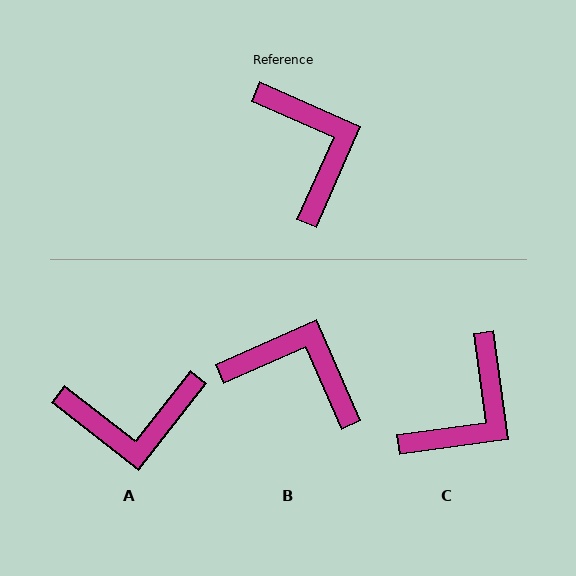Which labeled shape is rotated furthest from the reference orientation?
A, about 104 degrees away.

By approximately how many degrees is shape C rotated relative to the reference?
Approximately 58 degrees clockwise.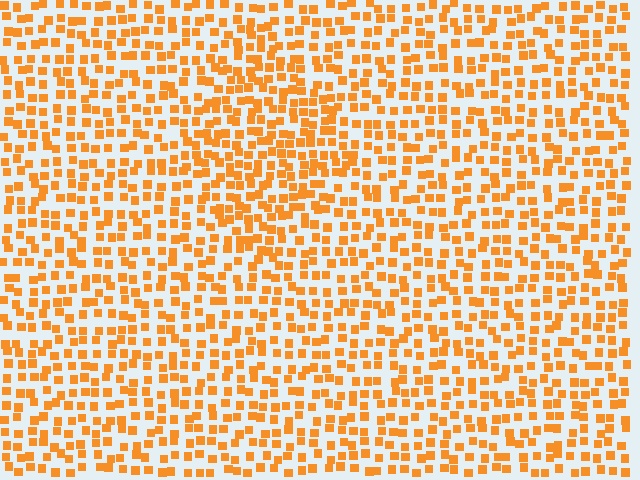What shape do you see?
I see a diamond.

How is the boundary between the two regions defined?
The boundary is defined by a change in element density (approximately 1.5x ratio). All elements are the same color, size, and shape.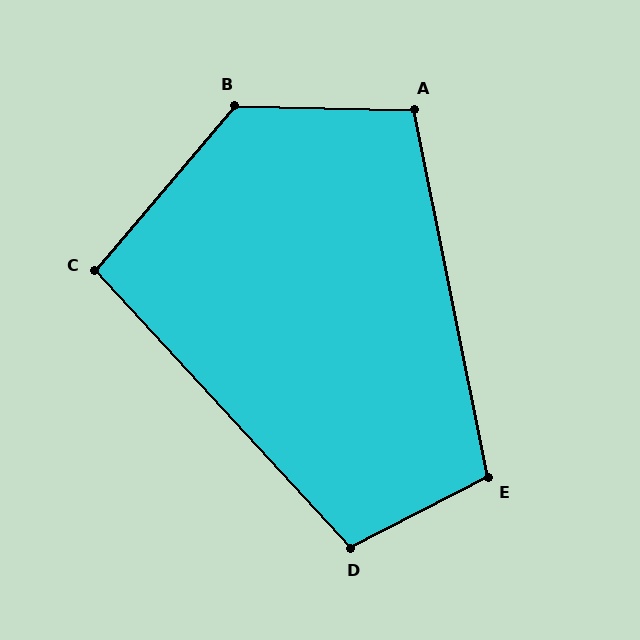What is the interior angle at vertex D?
Approximately 105 degrees (obtuse).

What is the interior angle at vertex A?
Approximately 103 degrees (obtuse).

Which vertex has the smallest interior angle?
C, at approximately 97 degrees.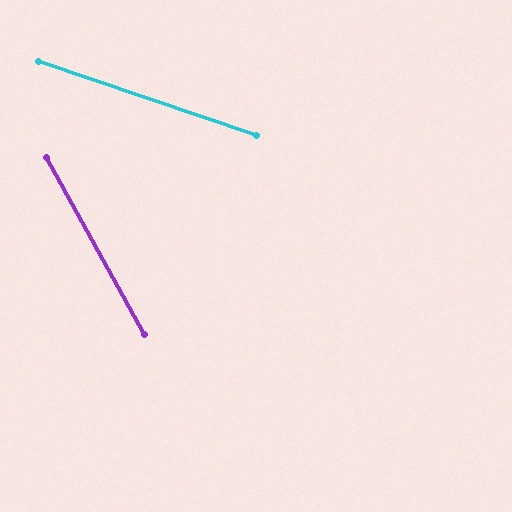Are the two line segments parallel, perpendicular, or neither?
Neither parallel nor perpendicular — they differ by about 42°.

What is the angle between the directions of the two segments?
Approximately 42 degrees.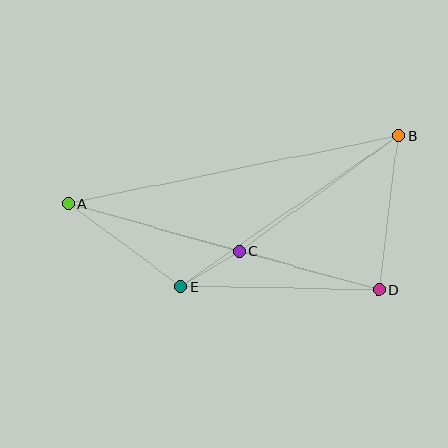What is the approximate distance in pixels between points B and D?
The distance between B and D is approximately 155 pixels.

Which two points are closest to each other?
Points C and E are closest to each other.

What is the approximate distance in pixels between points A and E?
The distance between A and E is approximately 139 pixels.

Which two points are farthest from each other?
Points A and B are farthest from each other.